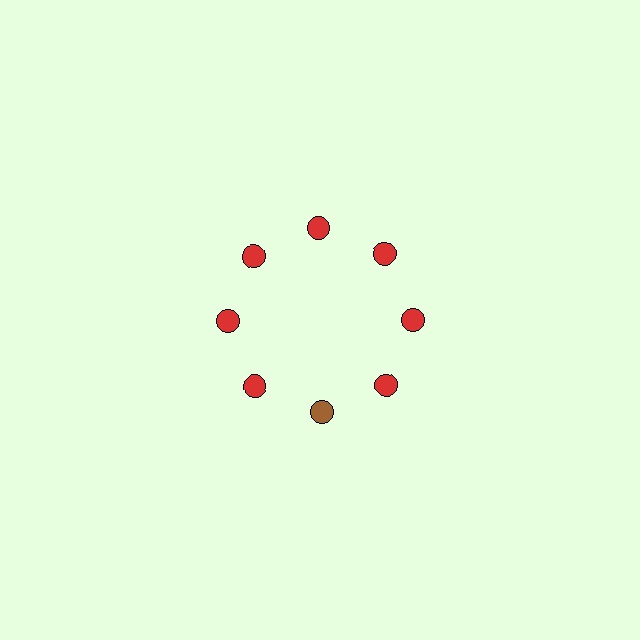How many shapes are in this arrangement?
There are 8 shapes arranged in a ring pattern.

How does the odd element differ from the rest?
It has a different color: brown instead of red.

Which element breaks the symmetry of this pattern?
The brown circle at roughly the 6 o'clock position breaks the symmetry. All other shapes are red circles.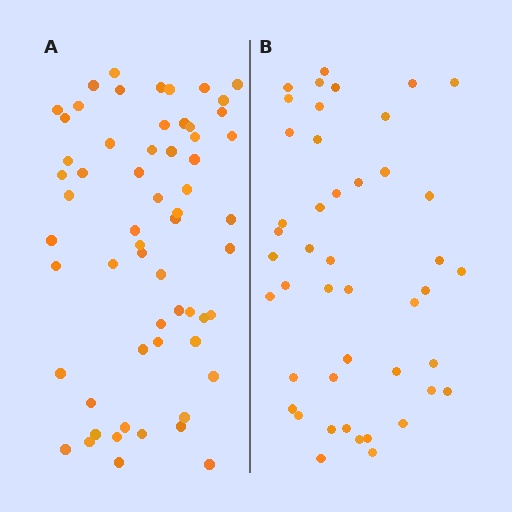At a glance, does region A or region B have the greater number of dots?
Region A (the left region) has more dots.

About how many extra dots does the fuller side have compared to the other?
Region A has approximately 15 more dots than region B.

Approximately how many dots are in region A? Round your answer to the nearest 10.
About 60 dots.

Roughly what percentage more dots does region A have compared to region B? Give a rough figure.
About 35% more.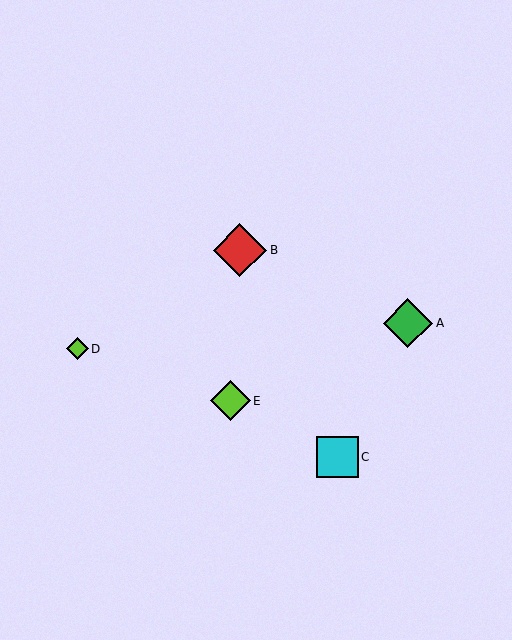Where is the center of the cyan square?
The center of the cyan square is at (337, 457).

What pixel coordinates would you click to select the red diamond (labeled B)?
Click at (240, 250) to select the red diamond B.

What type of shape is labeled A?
Shape A is a green diamond.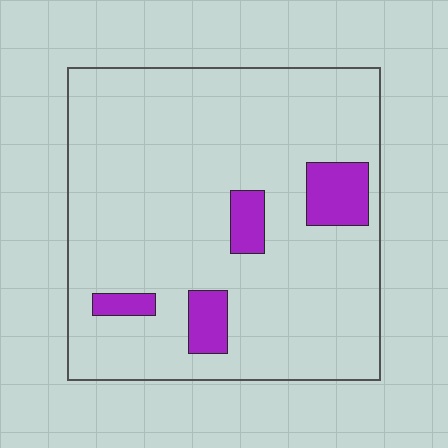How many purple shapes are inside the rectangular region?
4.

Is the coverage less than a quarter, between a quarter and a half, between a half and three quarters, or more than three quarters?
Less than a quarter.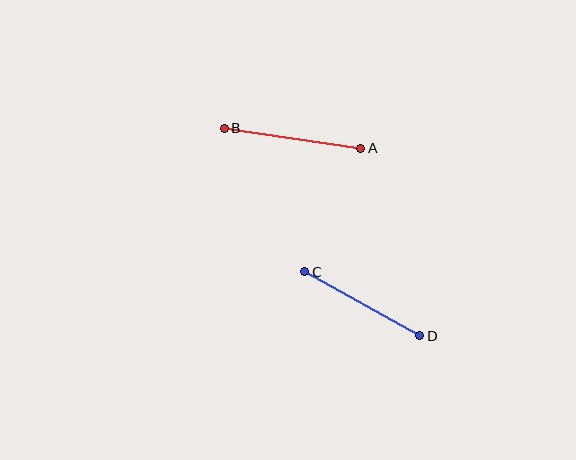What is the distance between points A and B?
The distance is approximately 138 pixels.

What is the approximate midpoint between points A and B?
The midpoint is at approximately (292, 138) pixels.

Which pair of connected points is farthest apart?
Points A and B are farthest apart.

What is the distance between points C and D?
The distance is approximately 132 pixels.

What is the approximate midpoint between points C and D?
The midpoint is at approximately (362, 304) pixels.